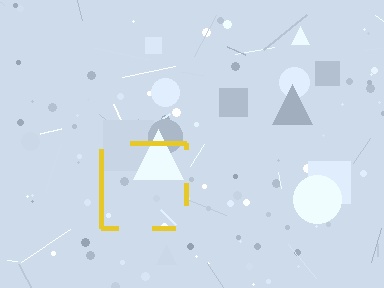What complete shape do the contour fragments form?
The contour fragments form a square.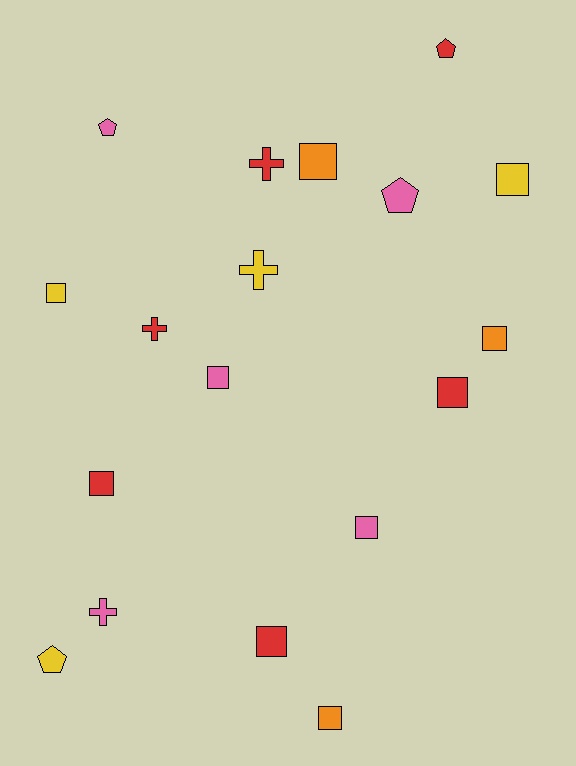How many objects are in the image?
There are 18 objects.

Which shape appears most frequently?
Square, with 10 objects.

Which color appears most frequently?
Red, with 6 objects.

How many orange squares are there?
There are 3 orange squares.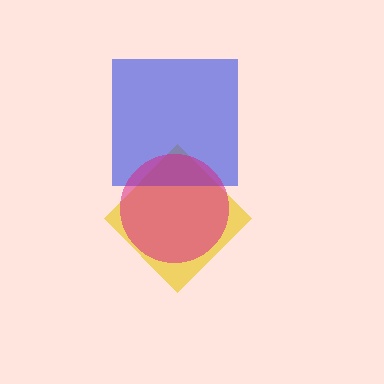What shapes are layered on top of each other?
The layered shapes are: a yellow diamond, a blue square, a magenta circle.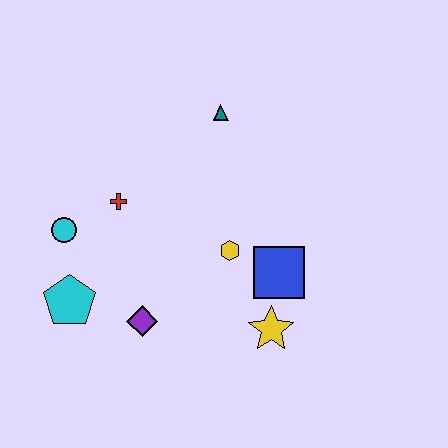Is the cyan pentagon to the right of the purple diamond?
No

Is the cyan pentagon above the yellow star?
Yes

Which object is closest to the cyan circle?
The red cross is closest to the cyan circle.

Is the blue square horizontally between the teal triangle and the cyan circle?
No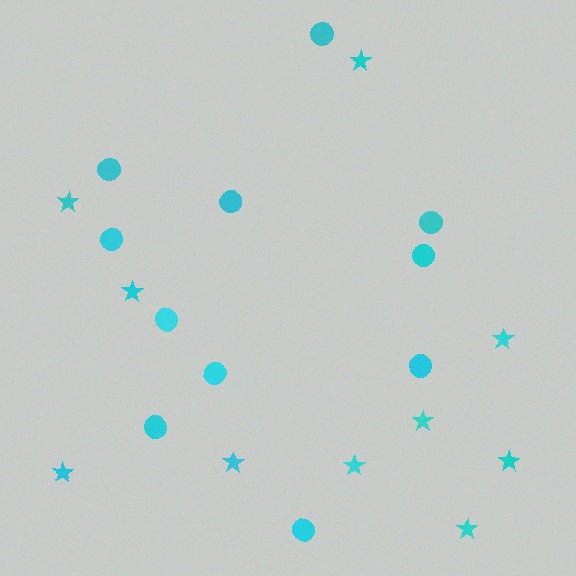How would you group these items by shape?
There are 2 groups: one group of stars (10) and one group of circles (11).